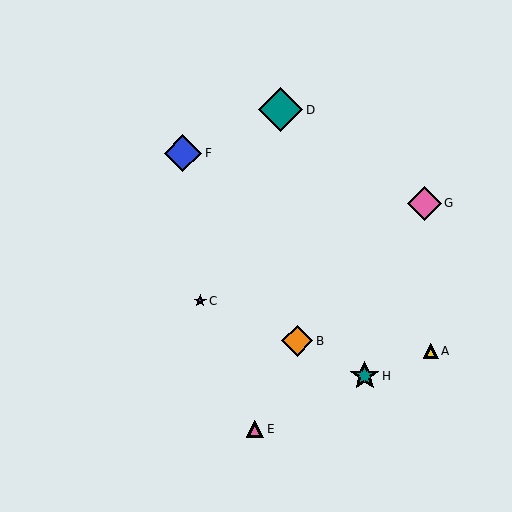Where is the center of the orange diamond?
The center of the orange diamond is at (297, 341).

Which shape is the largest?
The teal diamond (labeled D) is the largest.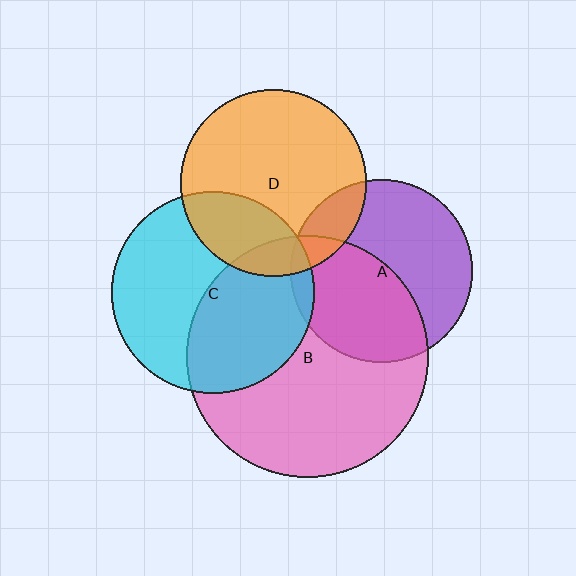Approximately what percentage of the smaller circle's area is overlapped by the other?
Approximately 5%.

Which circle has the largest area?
Circle B (pink).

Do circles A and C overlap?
Yes.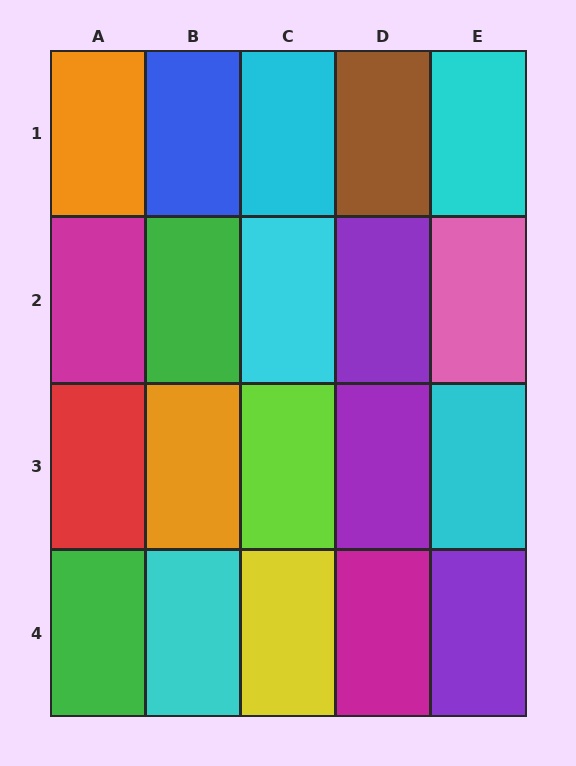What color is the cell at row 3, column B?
Orange.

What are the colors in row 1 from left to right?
Orange, blue, cyan, brown, cyan.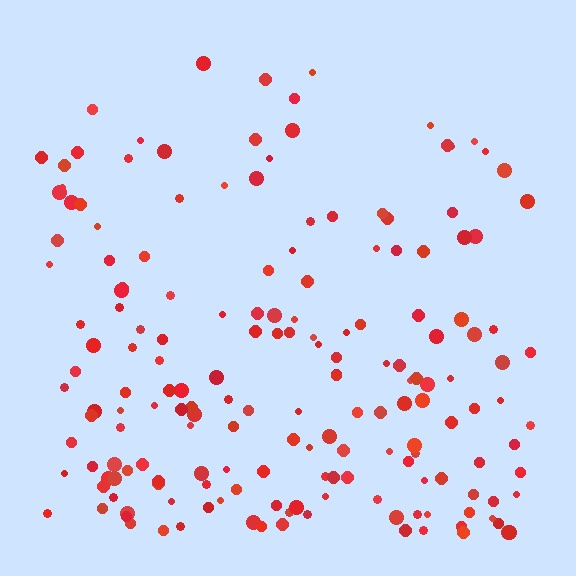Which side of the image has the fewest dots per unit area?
The top.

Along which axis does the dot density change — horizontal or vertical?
Vertical.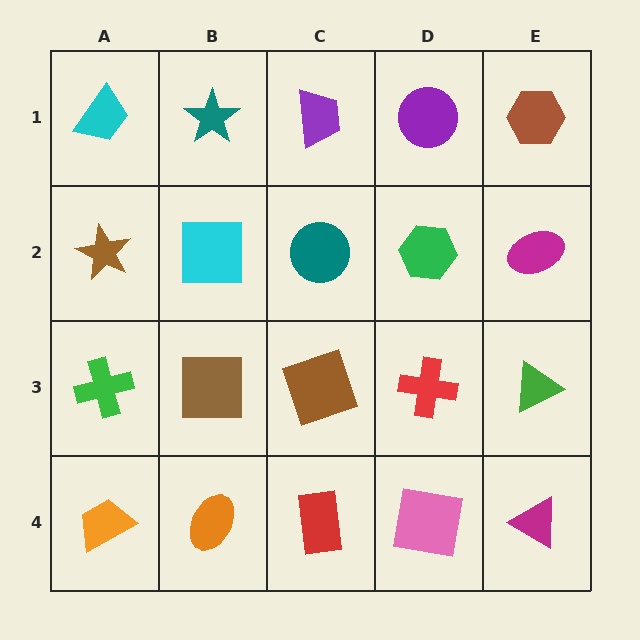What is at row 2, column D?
A green hexagon.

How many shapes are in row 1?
5 shapes.